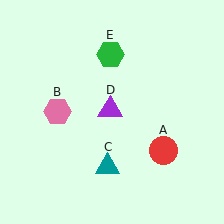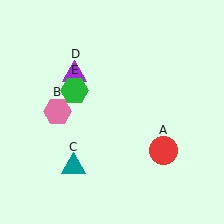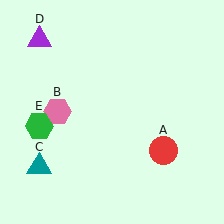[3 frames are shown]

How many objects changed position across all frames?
3 objects changed position: teal triangle (object C), purple triangle (object D), green hexagon (object E).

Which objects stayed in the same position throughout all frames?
Red circle (object A) and pink hexagon (object B) remained stationary.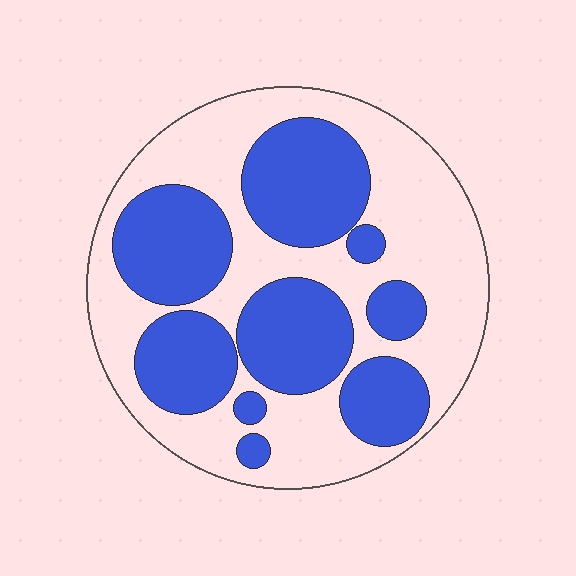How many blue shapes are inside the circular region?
9.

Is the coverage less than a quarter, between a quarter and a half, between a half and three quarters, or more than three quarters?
Between a quarter and a half.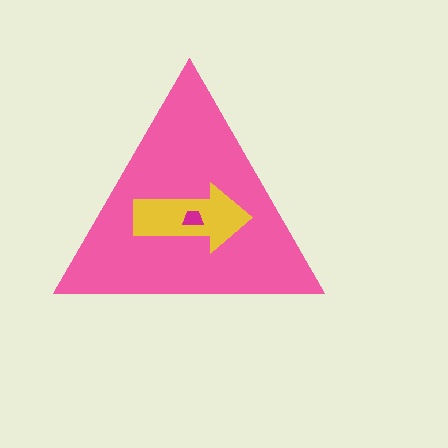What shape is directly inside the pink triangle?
The yellow arrow.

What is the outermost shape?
The pink triangle.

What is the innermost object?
The magenta trapezoid.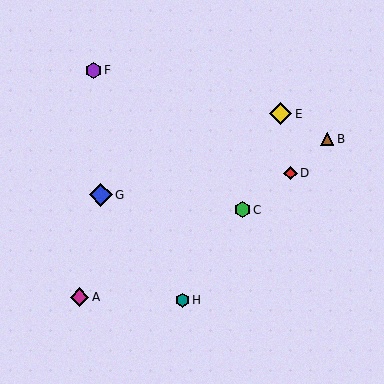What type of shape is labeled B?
Shape B is a brown triangle.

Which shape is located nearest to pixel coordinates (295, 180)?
The red diamond (labeled D) at (290, 173) is nearest to that location.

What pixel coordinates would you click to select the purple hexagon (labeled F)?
Click at (93, 70) to select the purple hexagon F.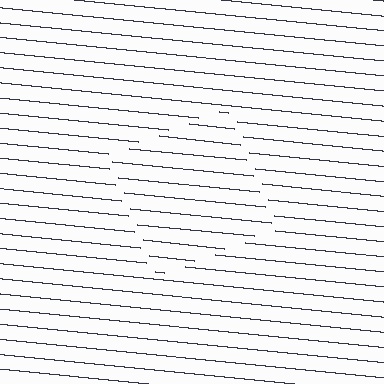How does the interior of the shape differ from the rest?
The interior of the shape contains the same grating, shifted by half a period — the contour is defined by the phase discontinuity where line-ends from the inner and outer gratings abut.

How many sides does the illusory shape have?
4 sides — the line-ends trace a square.